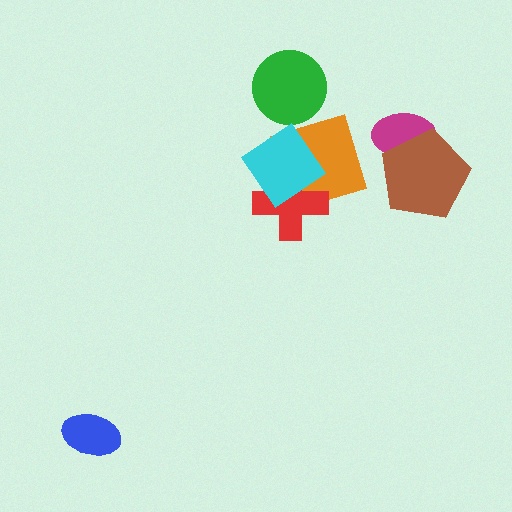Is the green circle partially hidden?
No, no other shape covers it.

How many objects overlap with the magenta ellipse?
1 object overlaps with the magenta ellipse.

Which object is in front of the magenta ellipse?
The brown pentagon is in front of the magenta ellipse.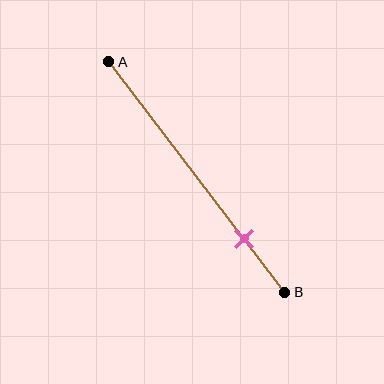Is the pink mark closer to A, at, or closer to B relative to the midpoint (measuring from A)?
The pink mark is closer to point B than the midpoint of segment AB.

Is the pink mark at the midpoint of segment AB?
No, the mark is at about 75% from A, not at the 50% midpoint.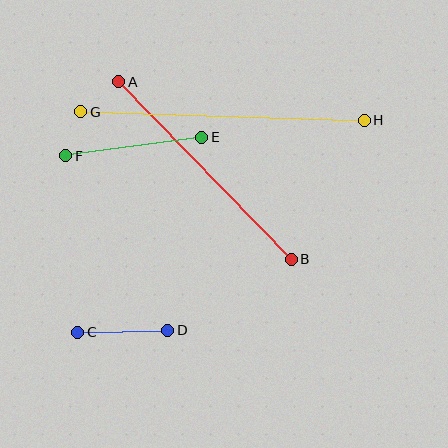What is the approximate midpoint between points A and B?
The midpoint is at approximately (205, 171) pixels.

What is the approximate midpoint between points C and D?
The midpoint is at approximately (123, 331) pixels.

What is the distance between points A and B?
The distance is approximately 247 pixels.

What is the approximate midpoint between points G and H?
The midpoint is at approximately (222, 116) pixels.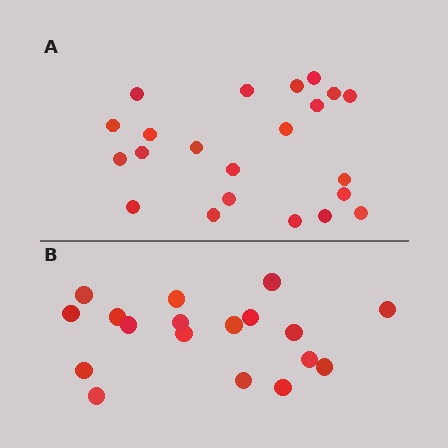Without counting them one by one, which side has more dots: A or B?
Region A (the top region) has more dots.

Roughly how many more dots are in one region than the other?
Region A has about 4 more dots than region B.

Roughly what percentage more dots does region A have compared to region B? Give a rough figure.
About 20% more.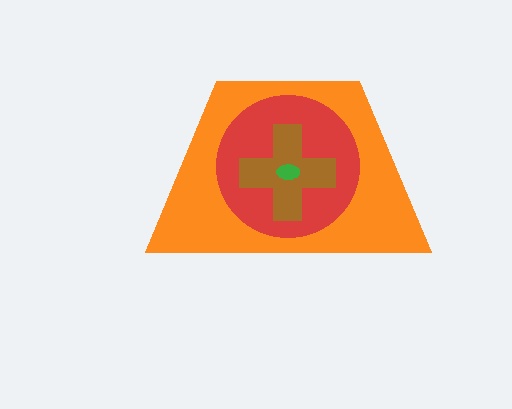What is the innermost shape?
The green ellipse.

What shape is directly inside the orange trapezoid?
The red circle.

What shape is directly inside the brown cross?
The green ellipse.